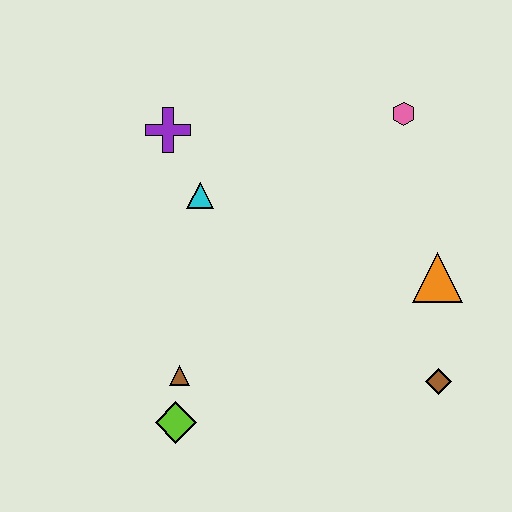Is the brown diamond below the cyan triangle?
Yes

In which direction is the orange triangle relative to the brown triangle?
The orange triangle is to the right of the brown triangle.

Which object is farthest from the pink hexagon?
The lime diamond is farthest from the pink hexagon.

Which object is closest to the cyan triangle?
The purple cross is closest to the cyan triangle.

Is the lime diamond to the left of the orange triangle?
Yes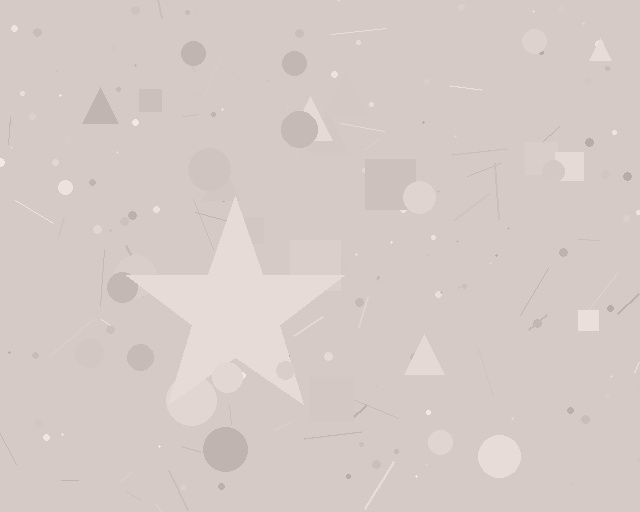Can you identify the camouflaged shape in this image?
The camouflaged shape is a star.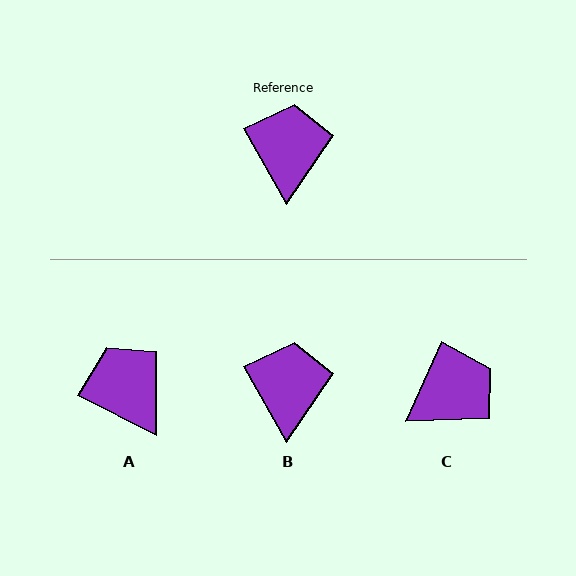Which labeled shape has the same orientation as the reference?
B.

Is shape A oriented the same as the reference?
No, it is off by about 34 degrees.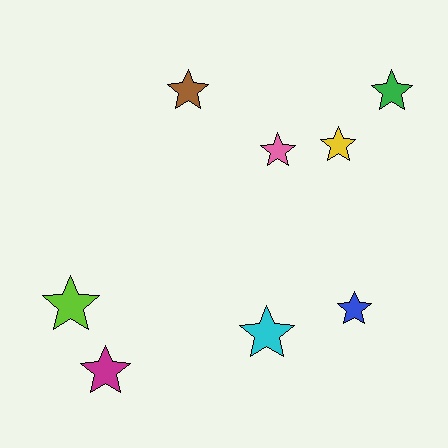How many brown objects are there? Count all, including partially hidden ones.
There is 1 brown object.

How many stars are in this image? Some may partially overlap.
There are 8 stars.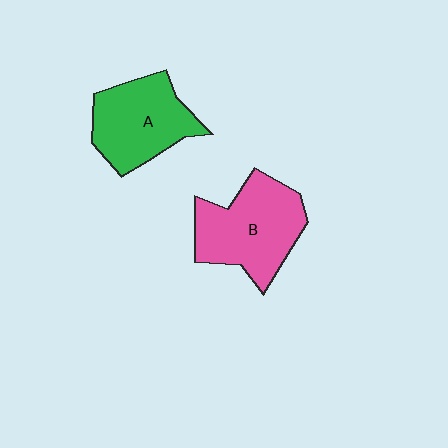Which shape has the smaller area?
Shape A (green).